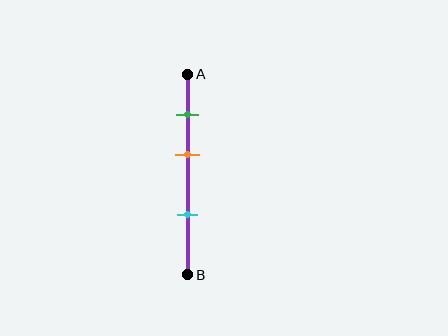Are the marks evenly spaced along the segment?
Yes, the marks are approximately evenly spaced.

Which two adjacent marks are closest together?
The green and orange marks are the closest adjacent pair.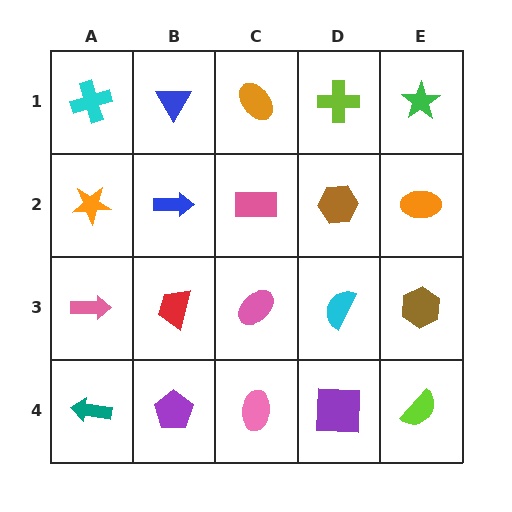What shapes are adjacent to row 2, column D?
A lime cross (row 1, column D), a cyan semicircle (row 3, column D), a pink rectangle (row 2, column C), an orange ellipse (row 2, column E).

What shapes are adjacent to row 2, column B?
A blue triangle (row 1, column B), a red trapezoid (row 3, column B), an orange star (row 2, column A), a pink rectangle (row 2, column C).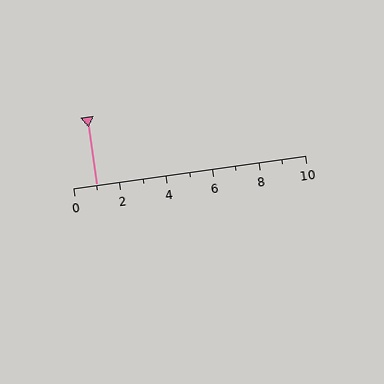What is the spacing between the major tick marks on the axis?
The major ticks are spaced 2 apart.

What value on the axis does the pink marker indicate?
The marker indicates approximately 1.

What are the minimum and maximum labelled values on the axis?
The axis runs from 0 to 10.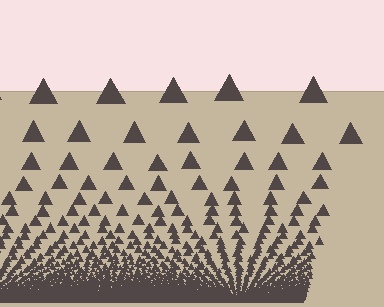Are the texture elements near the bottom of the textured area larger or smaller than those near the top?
Smaller. The gradient is inverted — elements near the bottom are smaller and denser.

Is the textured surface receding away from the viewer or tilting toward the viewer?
The surface appears to tilt toward the viewer. Texture elements get larger and sparser toward the top.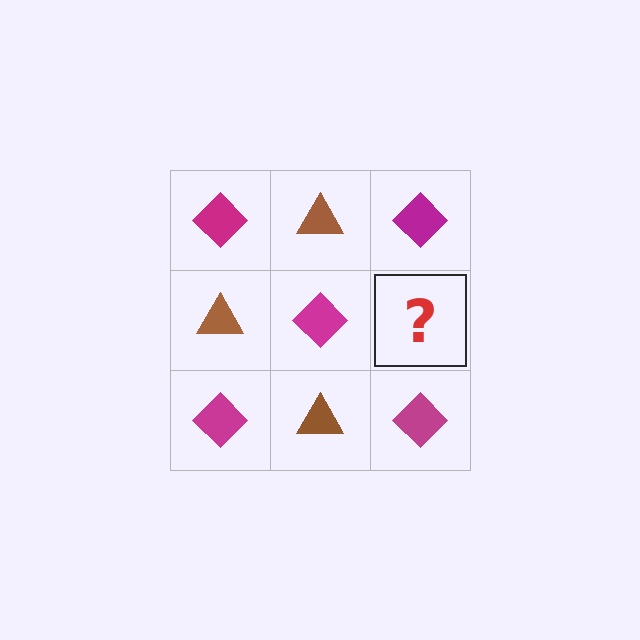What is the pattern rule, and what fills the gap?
The rule is that it alternates magenta diamond and brown triangle in a checkerboard pattern. The gap should be filled with a brown triangle.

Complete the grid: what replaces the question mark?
The question mark should be replaced with a brown triangle.